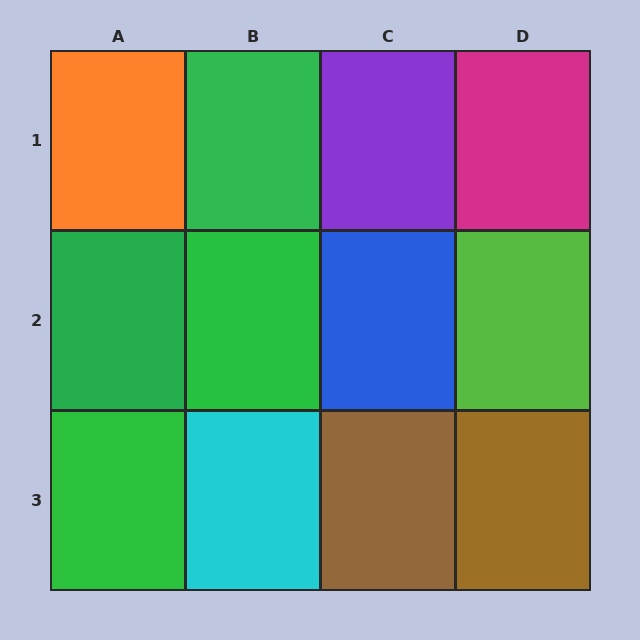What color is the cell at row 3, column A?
Green.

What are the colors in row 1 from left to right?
Orange, green, purple, magenta.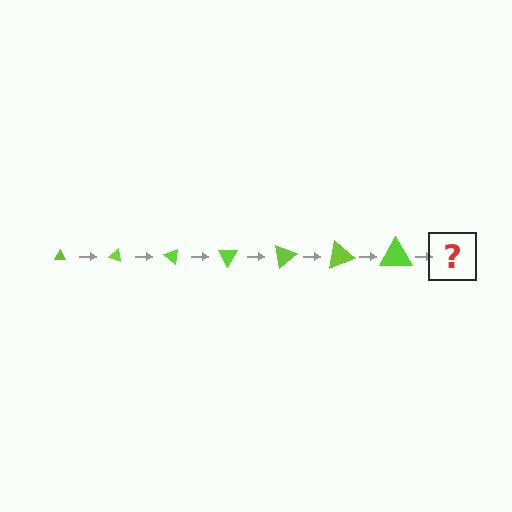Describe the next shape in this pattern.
It should be a triangle, larger than the previous one and rotated 140 degrees from the start.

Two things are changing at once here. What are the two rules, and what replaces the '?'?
The two rules are that the triangle grows larger each step and it rotates 20 degrees each step. The '?' should be a triangle, larger than the previous one and rotated 140 degrees from the start.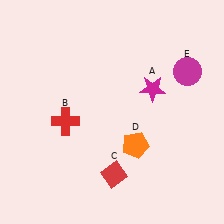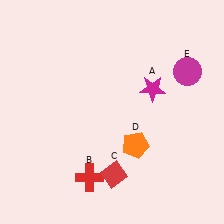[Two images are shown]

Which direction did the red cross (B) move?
The red cross (B) moved down.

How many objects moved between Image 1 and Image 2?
1 object moved between the two images.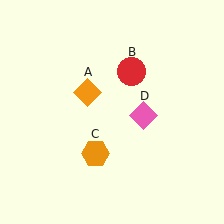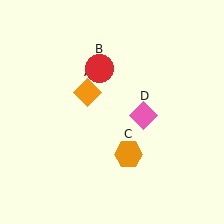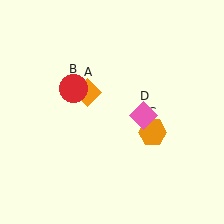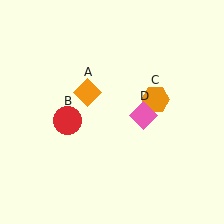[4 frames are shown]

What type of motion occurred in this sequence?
The red circle (object B), orange hexagon (object C) rotated counterclockwise around the center of the scene.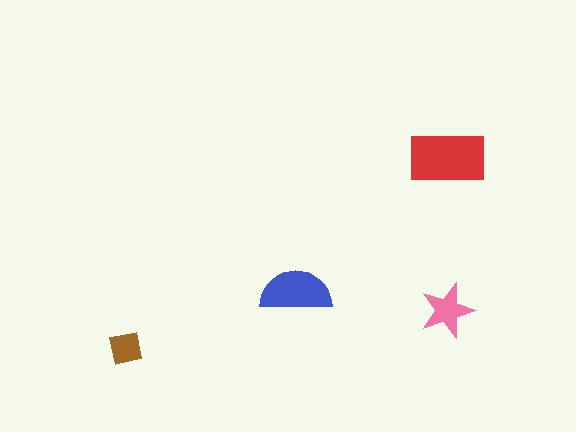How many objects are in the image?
There are 4 objects in the image.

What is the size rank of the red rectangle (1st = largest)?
1st.